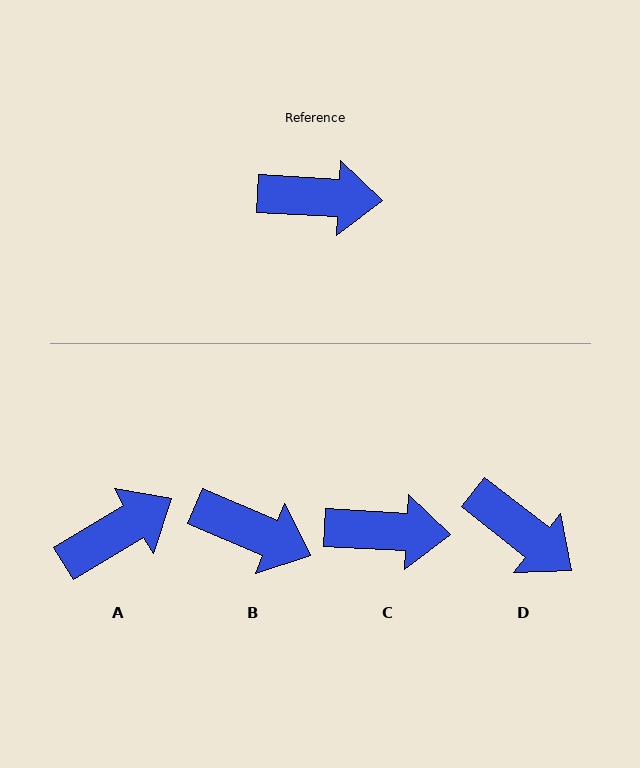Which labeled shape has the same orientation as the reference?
C.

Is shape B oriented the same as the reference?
No, it is off by about 20 degrees.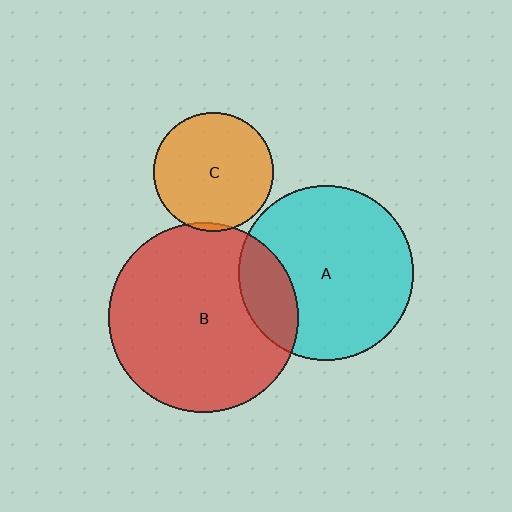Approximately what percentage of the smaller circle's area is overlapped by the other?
Approximately 5%.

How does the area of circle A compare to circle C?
Approximately 2.1 times.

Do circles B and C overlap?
Yes.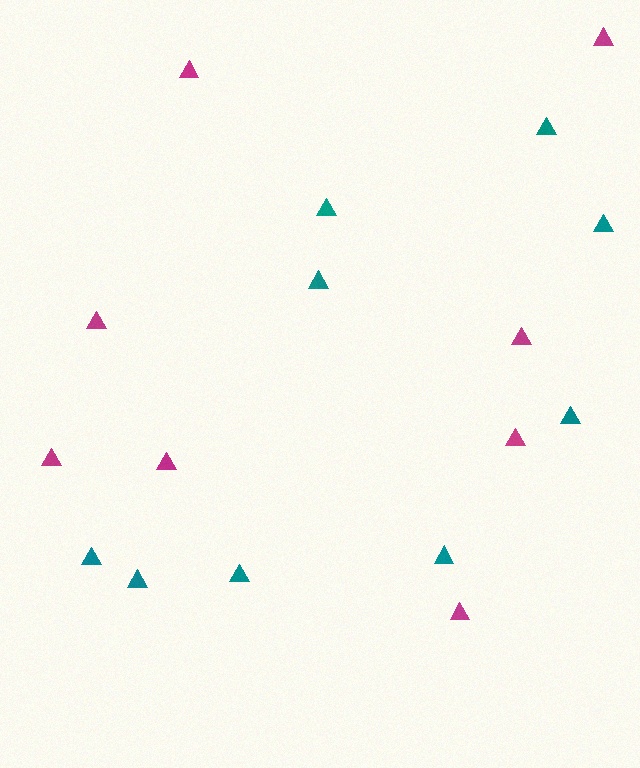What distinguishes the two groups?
There are 2 groups: one group of magenta triangles (8) and one group of teal triangles (9).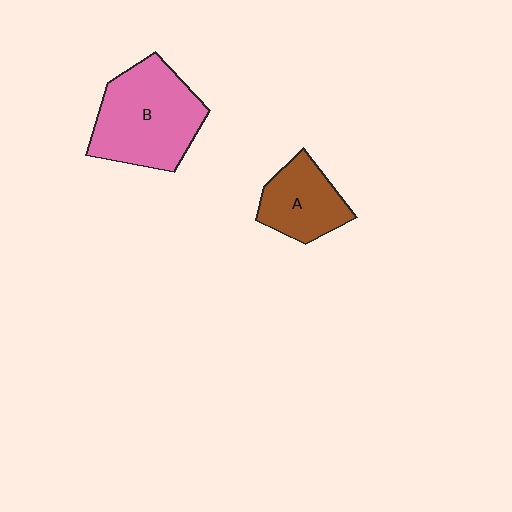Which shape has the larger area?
Shape B (pink).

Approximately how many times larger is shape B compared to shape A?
Approximately 1.7 times.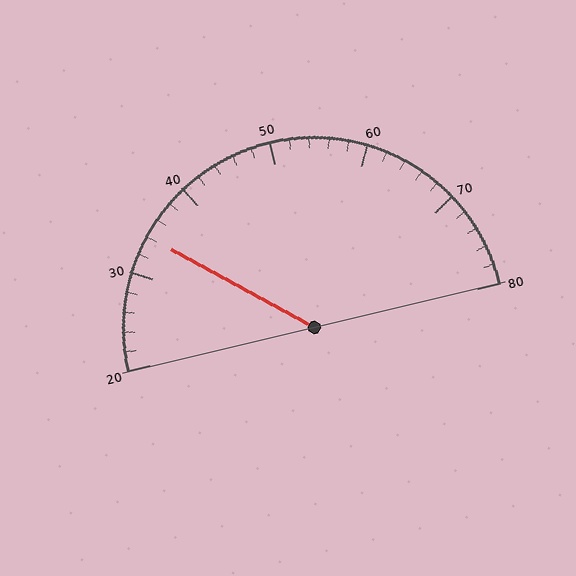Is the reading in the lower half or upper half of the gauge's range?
The reading is in the lower half of the range (20 to 80).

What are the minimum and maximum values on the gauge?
The gauge ranges from 20 to 80.